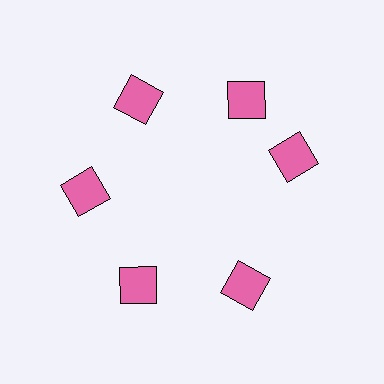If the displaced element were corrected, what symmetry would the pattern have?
It would have 6-fold rotational symmetry — the pattern would map onto itself every 60 degrees.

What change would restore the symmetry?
The symmetry would be restored by rotating it back into even spacing with its neighbors so that all 6 squares sit at equal angles and equal distance from the center.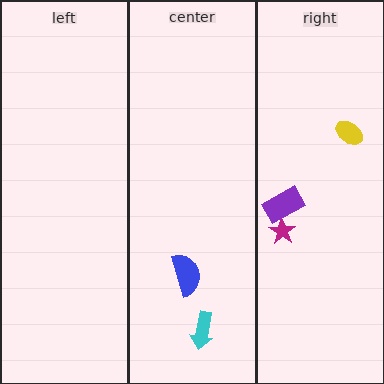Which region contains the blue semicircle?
The center region.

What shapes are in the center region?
The blue semicircle, the cyan arrow.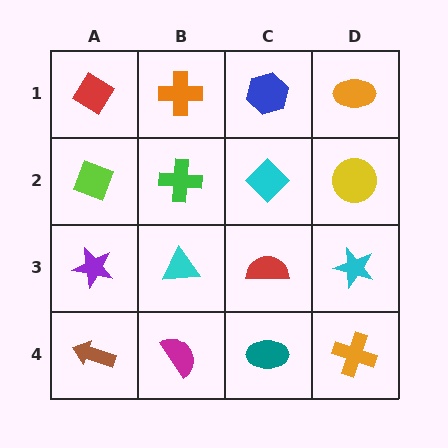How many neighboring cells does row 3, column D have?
3.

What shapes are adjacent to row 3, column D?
A yellow circle (row 2, column D), an orange cross (row 4, column D), a red semicircle (row 3, column C).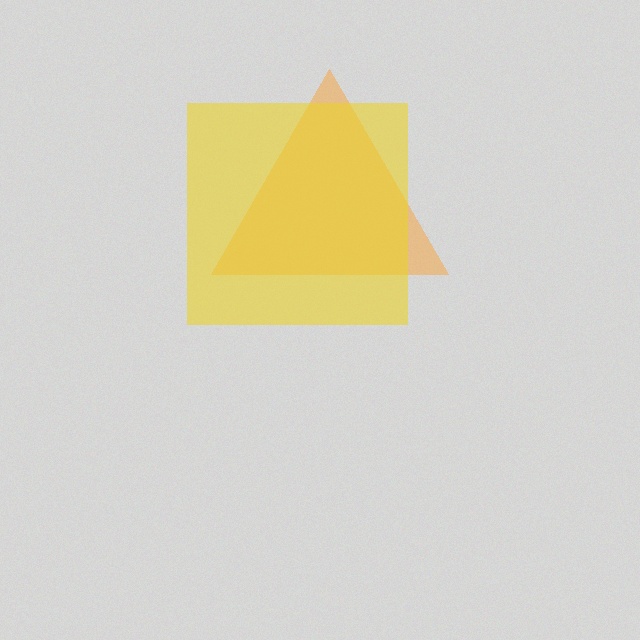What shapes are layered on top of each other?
The layered shapes are: an orange triangle, a yellow square.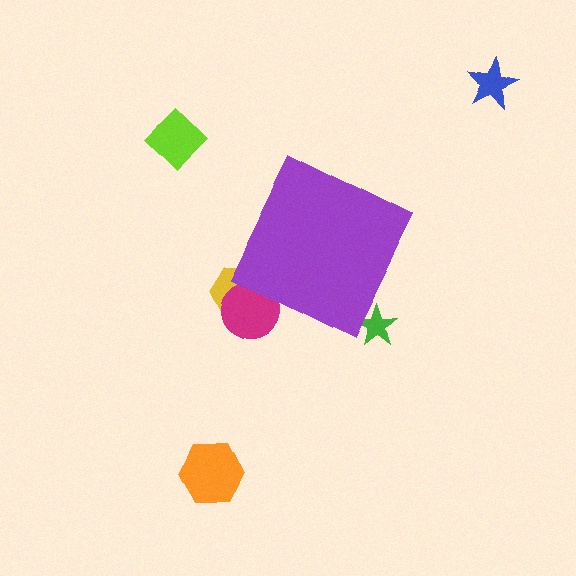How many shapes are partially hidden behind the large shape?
3 shapes are partially hidden.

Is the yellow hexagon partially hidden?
Yes, the yellow hexagon is partially hidden behind the purple diamond.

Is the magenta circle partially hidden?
Yes, the magenta circle is partially hidden behind the purple diamond.